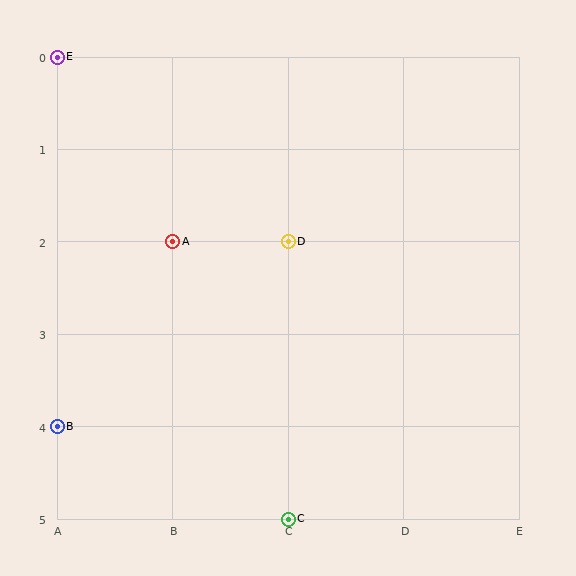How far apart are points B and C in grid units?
Points B and C are 2 columns and 1 row apart (about 2.2 grid units diagonally).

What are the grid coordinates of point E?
Point E is at grid coordinates (A, 0).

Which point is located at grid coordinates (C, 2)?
Point D is at (C, 2).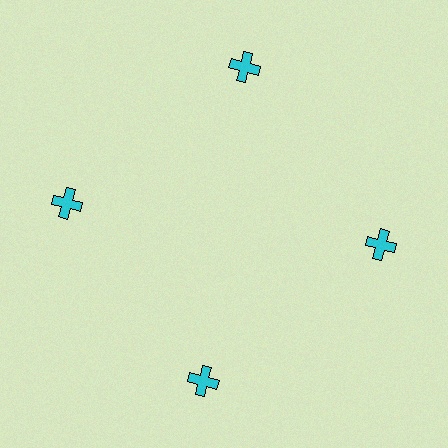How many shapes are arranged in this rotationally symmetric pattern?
There are 4 shapes, arranged in 4 groups of 1.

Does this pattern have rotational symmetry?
Yes, this pattern has 4-fold rotational symmetry. It looks the same after rotating 90 degrees around the center.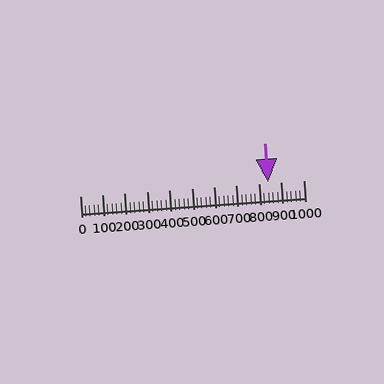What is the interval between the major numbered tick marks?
The major tick marks are spaced 100 units apart.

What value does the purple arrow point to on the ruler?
The purple arrow points to approximately 840.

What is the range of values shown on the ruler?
The ruler shows values from 0 to 1000.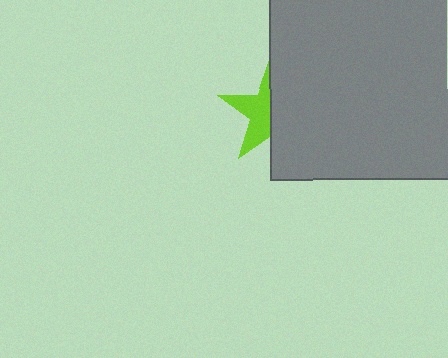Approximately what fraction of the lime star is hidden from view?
Roughly 55% of the lime star is hidden behind the gray square.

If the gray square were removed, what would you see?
You would see the complete lime star.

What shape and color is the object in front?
The object in front is a gray square.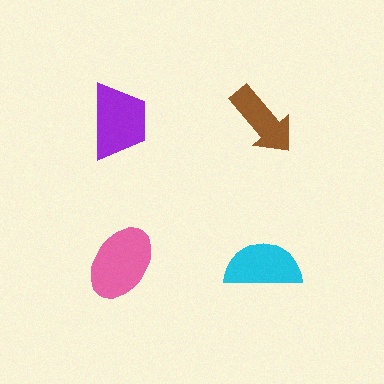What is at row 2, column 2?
A cyan semicircle.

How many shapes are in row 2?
2 shapes.